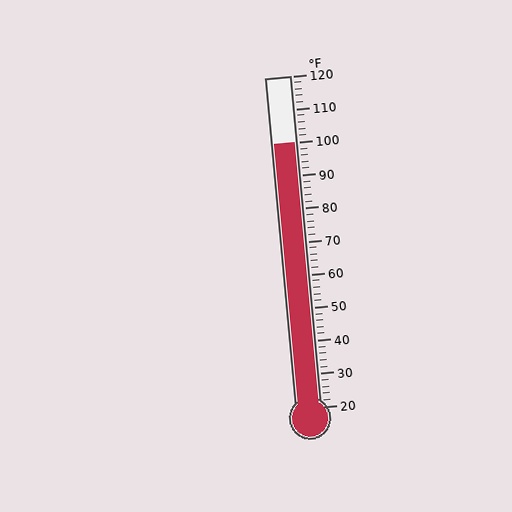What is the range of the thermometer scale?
The thermometer scale ranges from 20°F to 120°F.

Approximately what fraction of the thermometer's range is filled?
The thermometer is filled to approximately 80% of its range.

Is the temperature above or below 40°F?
The temperature is above 40°F.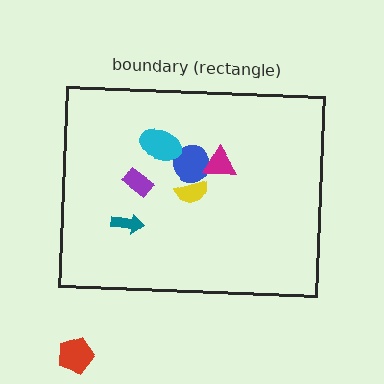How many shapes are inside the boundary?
6 inside, 1 outside.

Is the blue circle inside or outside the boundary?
Inside.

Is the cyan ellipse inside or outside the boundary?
Inside.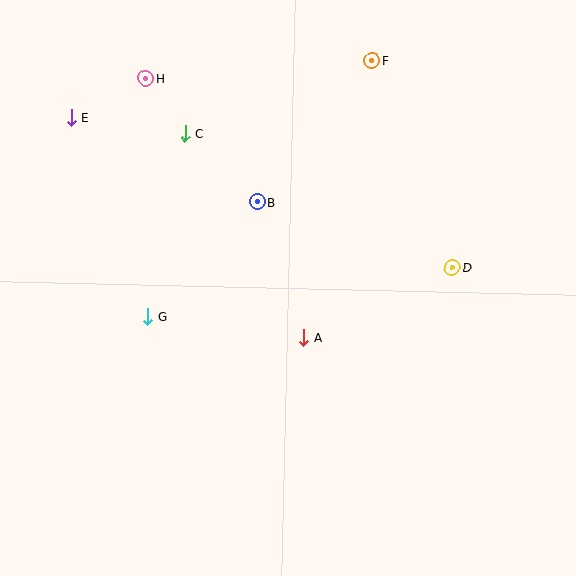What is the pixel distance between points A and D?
The distance between A and D is 164 pixels.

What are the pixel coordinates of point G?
Point G is at (148, 317).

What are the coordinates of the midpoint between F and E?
The midpoint between F and E is at (221, 89).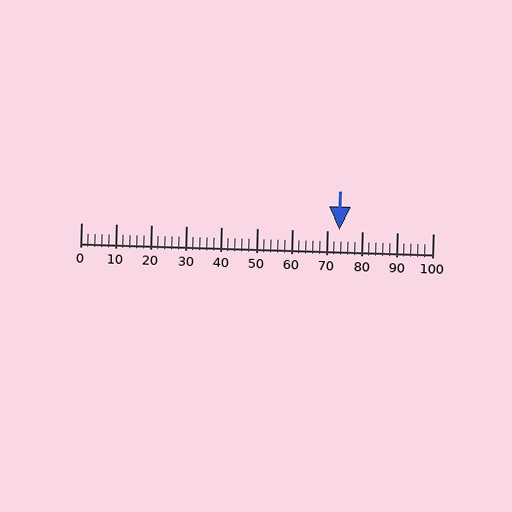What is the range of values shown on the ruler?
The ruler shows values from 0 to 100.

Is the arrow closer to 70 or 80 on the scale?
The arrow is closer to 70.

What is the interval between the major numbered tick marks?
The major tick marks are spaced 10 units apart.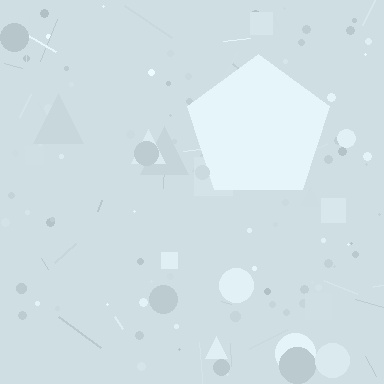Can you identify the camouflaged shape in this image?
The camouflaged shape is a pentagon.